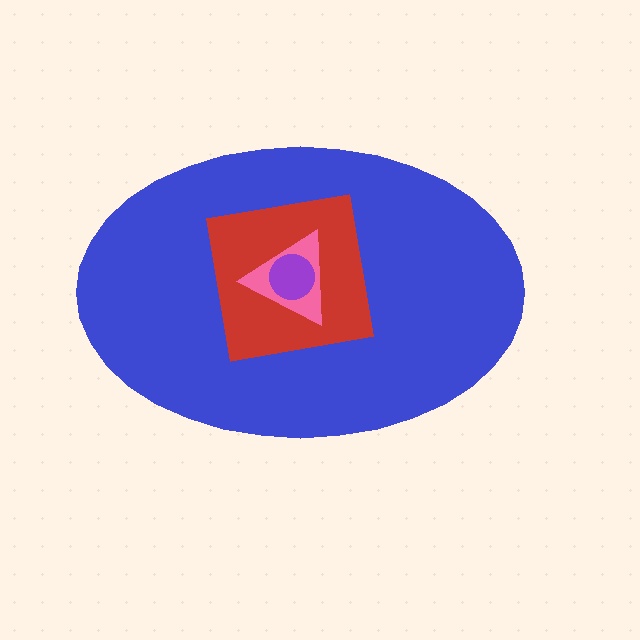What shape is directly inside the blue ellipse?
The red square.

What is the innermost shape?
The purple circle.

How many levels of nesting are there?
4.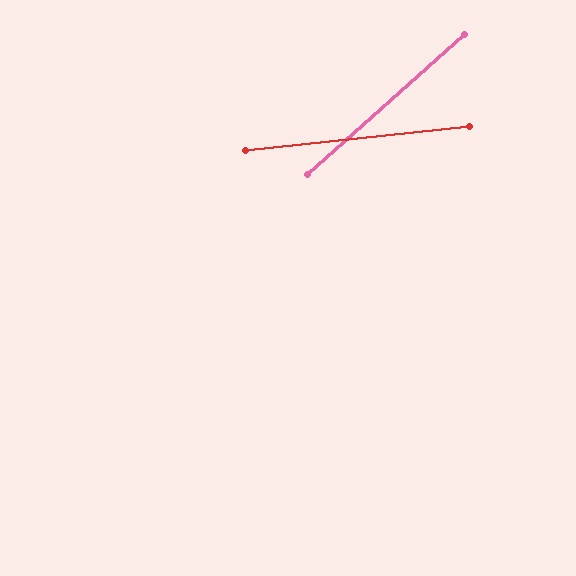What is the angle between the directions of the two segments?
Approximately 35 degrees.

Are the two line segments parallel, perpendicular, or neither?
Neither parallel nor perpendicular — they differ by about 35°.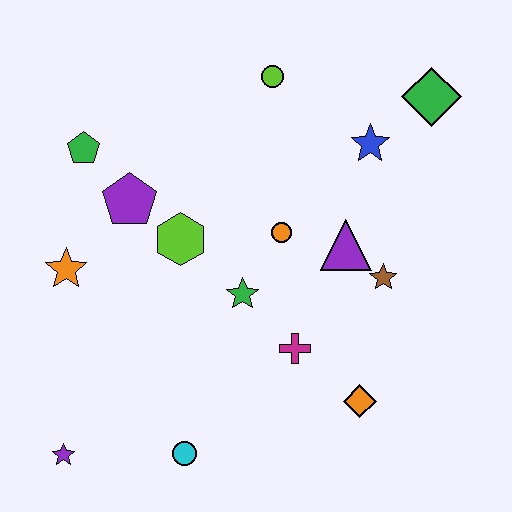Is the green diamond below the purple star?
No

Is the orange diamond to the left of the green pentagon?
No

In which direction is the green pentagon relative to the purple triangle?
The green pentagon is to the left of the purple triangle.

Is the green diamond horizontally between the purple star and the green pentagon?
No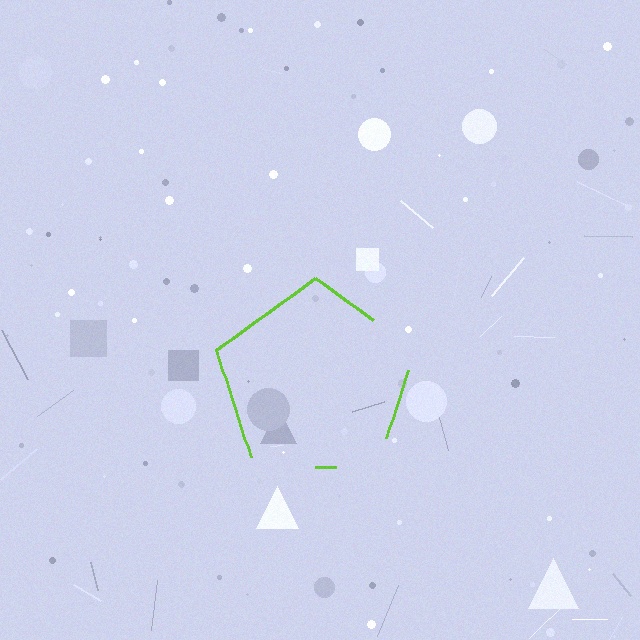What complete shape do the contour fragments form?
The contour fragments form a pentagon.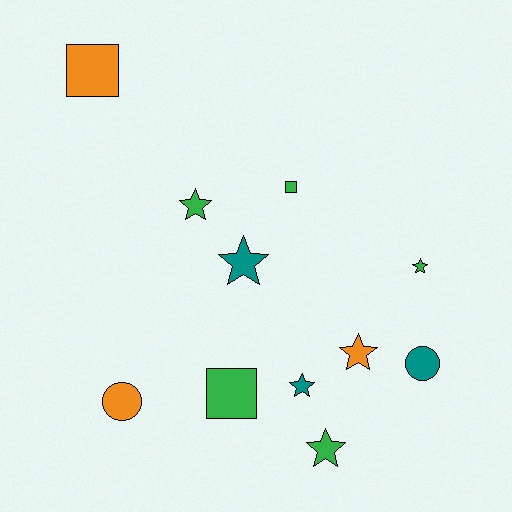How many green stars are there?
There are 3 green stars.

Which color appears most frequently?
Green, with 5 objects.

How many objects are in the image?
There are 11 objects.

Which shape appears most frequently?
Star, with 6 objects.